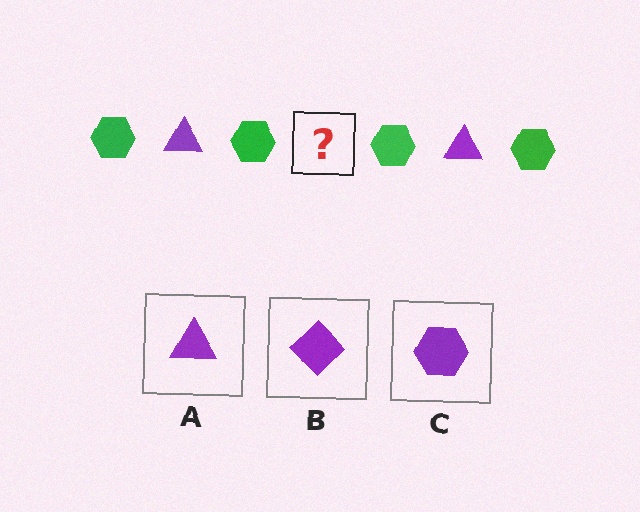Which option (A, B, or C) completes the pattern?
A.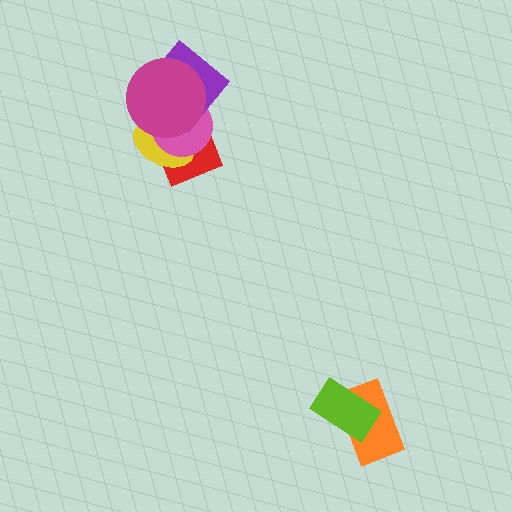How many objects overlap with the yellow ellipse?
4 objects overlap with the yellow ellipse.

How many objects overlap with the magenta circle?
4 objects overlap with the magenta circle.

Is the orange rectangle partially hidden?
Yes, it is partially covered by another shape.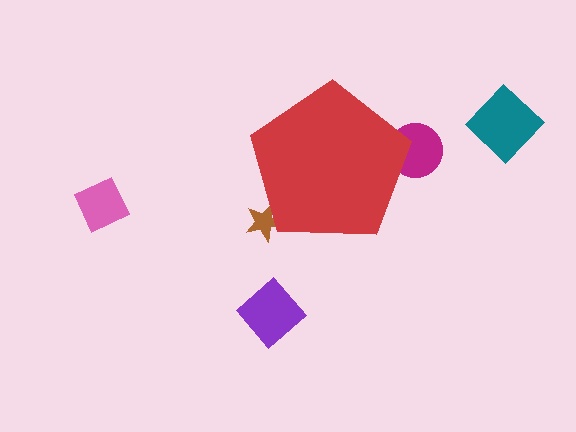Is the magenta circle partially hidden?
Yes, the magenta circle is partially hidden behind the red pentagon.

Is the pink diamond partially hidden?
No, the pink diamond is fully visible.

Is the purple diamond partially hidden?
No, the purple diamond is fully visible.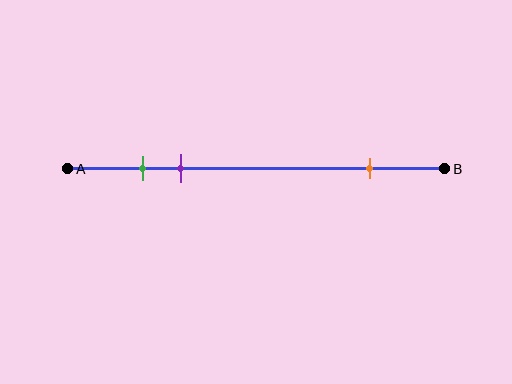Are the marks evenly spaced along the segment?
No, the marks are not evenly spaced.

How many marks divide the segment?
There are 3 marks dividing the segment.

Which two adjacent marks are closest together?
The green and purple marks are the closest adjacent pair.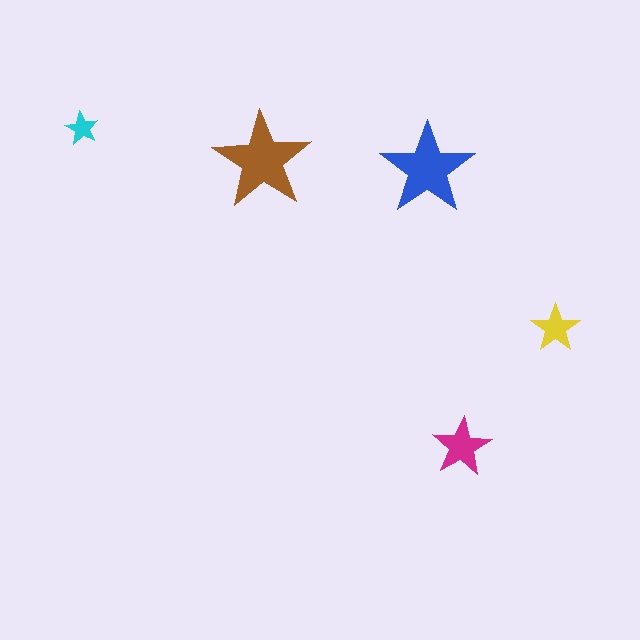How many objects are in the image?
There are 5 objects in the image.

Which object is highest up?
The cyan star is topmost.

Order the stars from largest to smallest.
the brown one, the blue one, the magenta one, the yellow one, the cyan one.